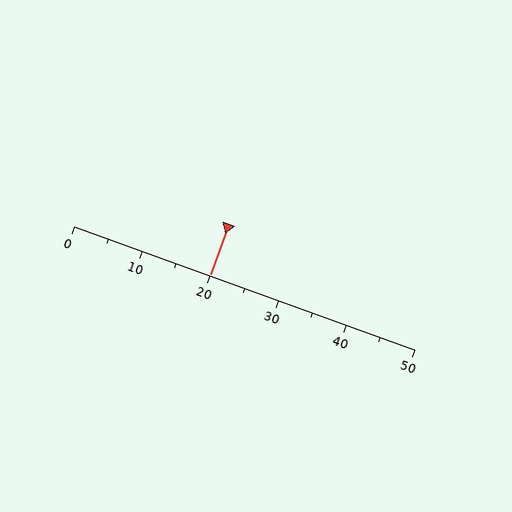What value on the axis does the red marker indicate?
The marker indicates approximately 20.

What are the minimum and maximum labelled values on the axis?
The axis runs from 0 to 50.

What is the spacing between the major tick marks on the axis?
The major ticks are spaced 10 apart.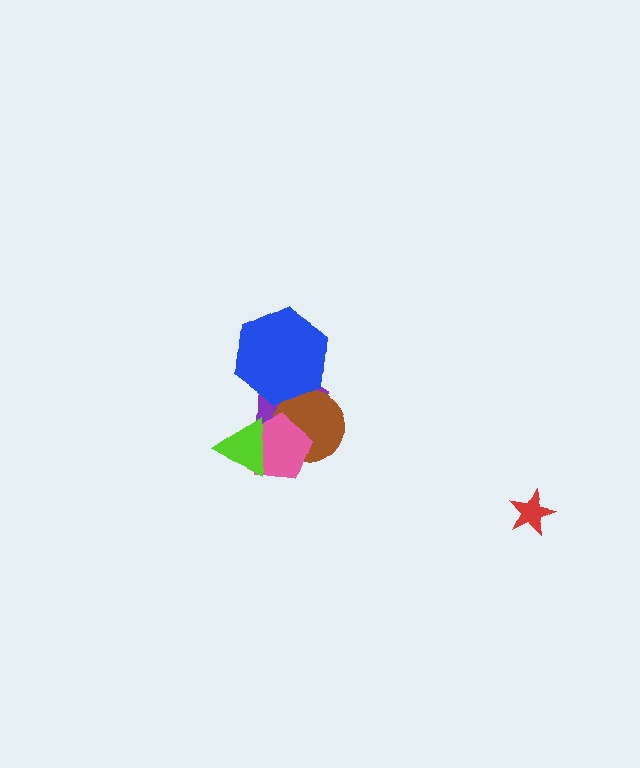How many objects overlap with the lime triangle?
2 objects overlap with the lime triangle.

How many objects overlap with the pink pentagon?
3 objects overlap with the pink pentagon.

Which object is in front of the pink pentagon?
The lime triangle is in front of the pink pentagon.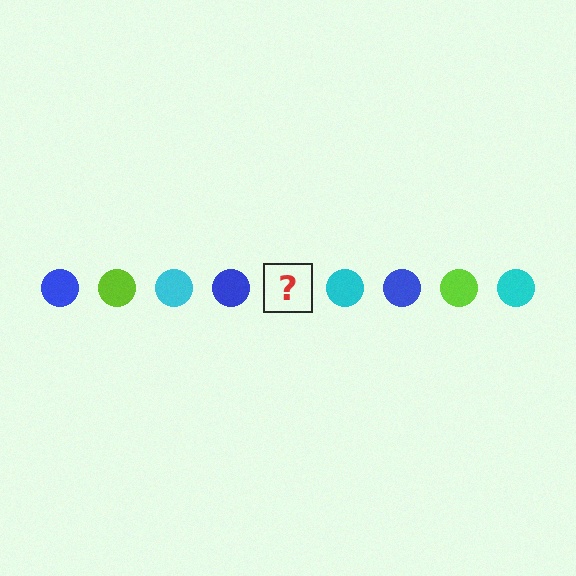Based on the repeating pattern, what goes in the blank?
The blank should be a lime circle.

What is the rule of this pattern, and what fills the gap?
The rule is that the pattern cycles through blue, lime, cyan circles. The gap should be filled with a lime circle.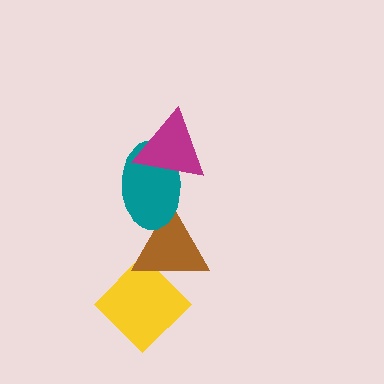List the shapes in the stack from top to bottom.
From top to bottom: the magenta triangle, the teal ellipse, the brown triangle, the yellow diamond.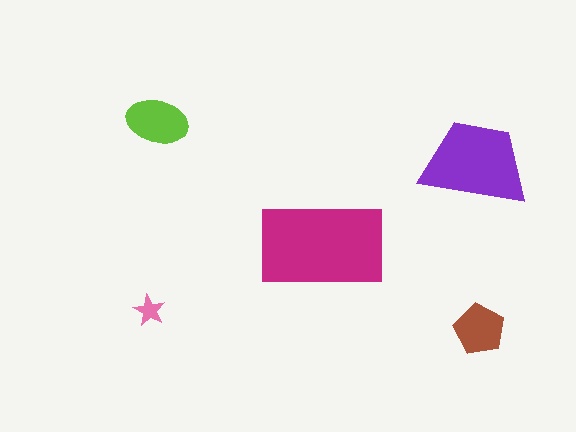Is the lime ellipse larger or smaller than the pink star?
Larger.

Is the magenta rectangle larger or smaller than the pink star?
Larger.